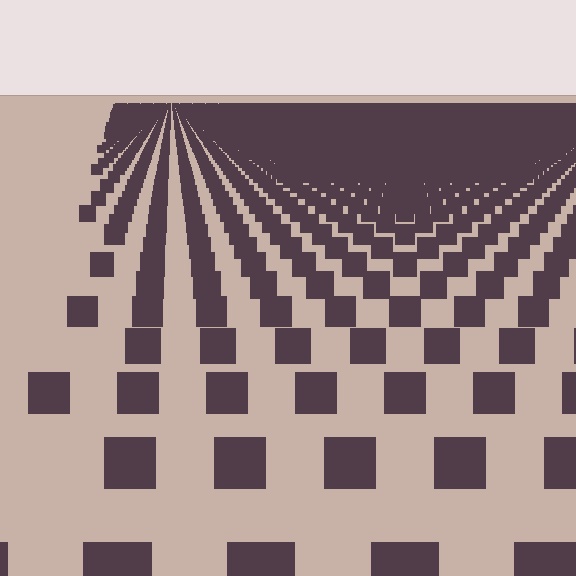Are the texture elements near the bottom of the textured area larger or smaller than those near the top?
Larger. Near the bottom, elements are closer to the viewer and appear at a bigger on-screen size.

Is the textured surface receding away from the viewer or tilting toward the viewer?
The surface is receding away from the viewer. Texture elements get smaller and denser toward the top.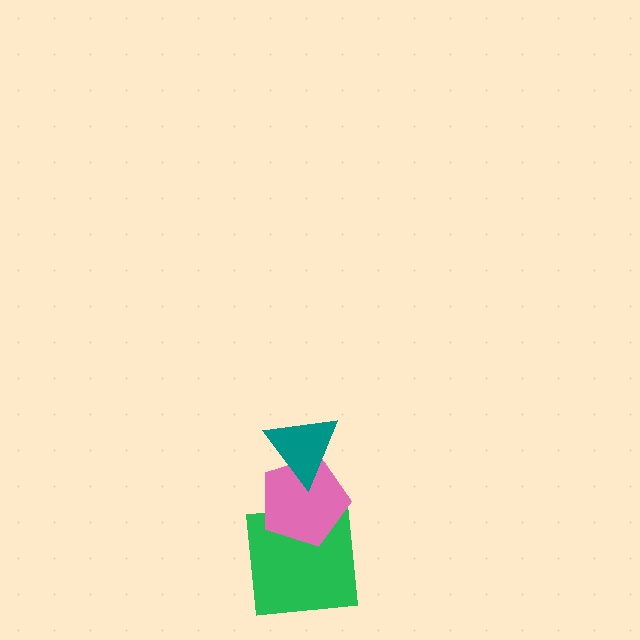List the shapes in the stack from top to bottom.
From top to bottom: the teal triangle, the pink pentagon, the green square.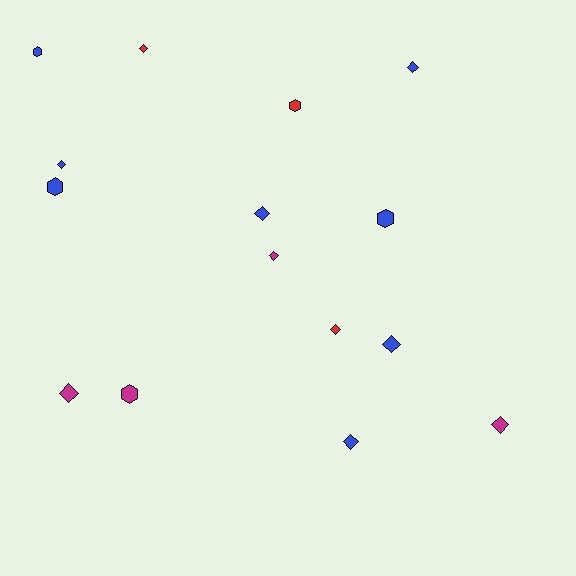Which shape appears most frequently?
Diamond, with 10 objects.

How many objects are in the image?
There are 15 objects.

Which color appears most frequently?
Blue, with 8 objects.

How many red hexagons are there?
There is 1 red hexagon.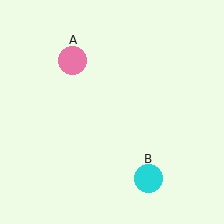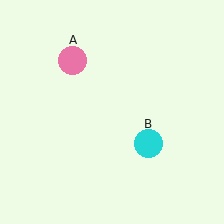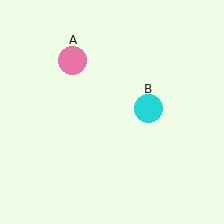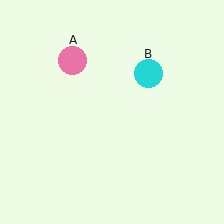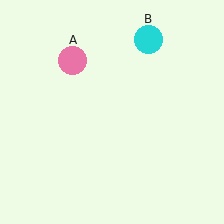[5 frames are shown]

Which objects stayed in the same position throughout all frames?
Pink circle (object A) remained stationary.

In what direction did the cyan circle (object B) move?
The cyan circle (object B) moved up.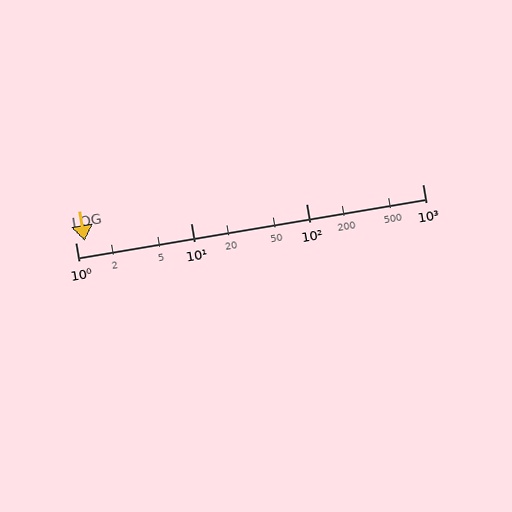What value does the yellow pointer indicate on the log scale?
The pointer indicates approximately 1.2.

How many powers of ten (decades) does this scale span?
The scale spans 3 decades, from 1 to 1000.